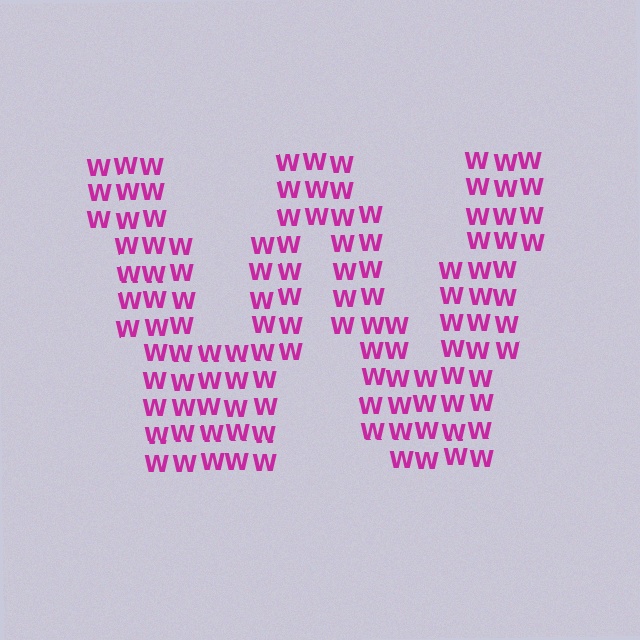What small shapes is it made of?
It is made of small letter W's.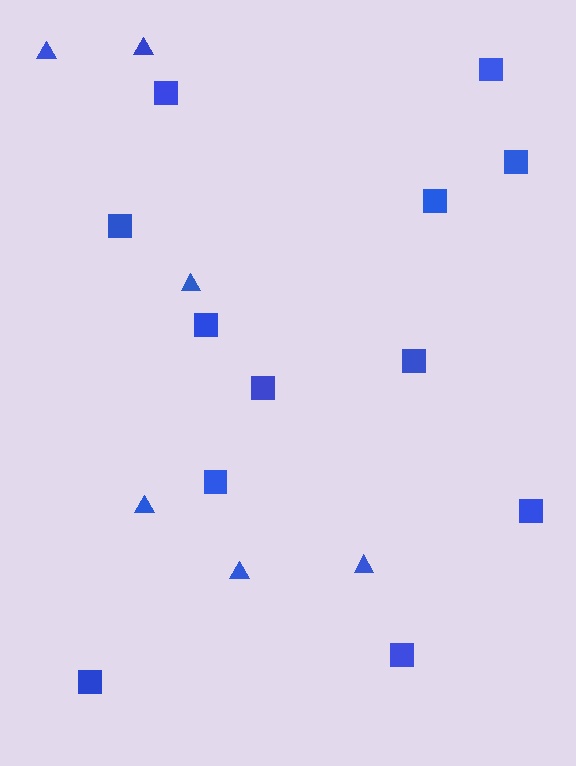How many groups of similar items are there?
There are 2 groups: one group of squares (12) and one group of triangles (6).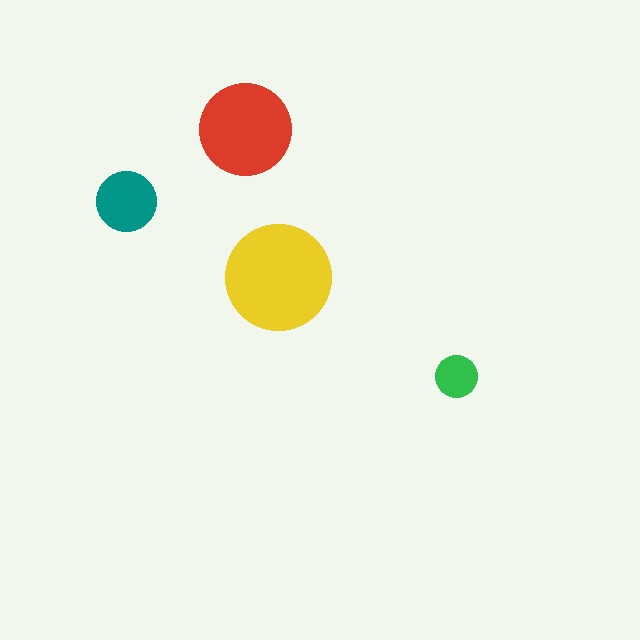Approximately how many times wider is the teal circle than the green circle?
About 1.5 times wider.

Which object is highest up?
The red circle is topmost.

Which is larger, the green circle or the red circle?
The red one.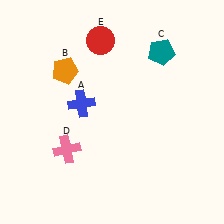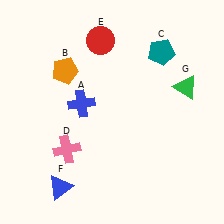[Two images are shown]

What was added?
A blue triangle (F), a green triangle (G) were added in Image 2.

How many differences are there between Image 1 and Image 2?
There are 2 differences between the two images.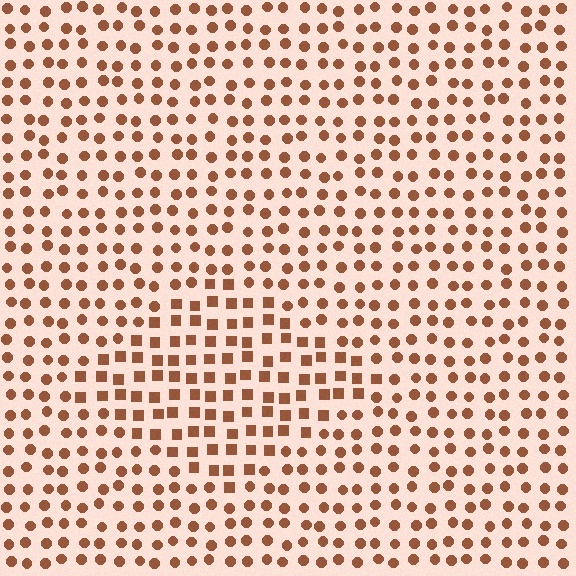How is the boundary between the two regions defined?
The boundary is defined by a change in element shape: squares inside vs. circles outside. All elements share the same color and spacing.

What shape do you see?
I see a diamond.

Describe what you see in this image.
The image is filled with small brown elements arranged in a uniform grid. A diamond-shaped region contains squares, while the surrounding area contains circles. The boundary is defined purely by the change in element shape.